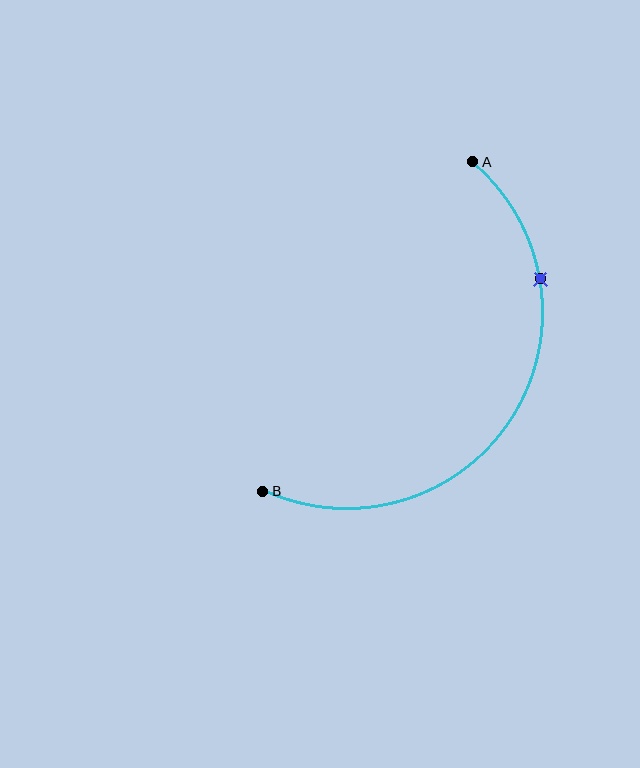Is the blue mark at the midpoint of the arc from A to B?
No. The blue mark lies on the arc but is closer to endpoint A. The arc midpoint would be at the point on the curve equidistant along the arc from both A and B.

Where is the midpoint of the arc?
The arc midpoint is the point on the curve farthest from the straight line joining A and B. It sits to the right of that line.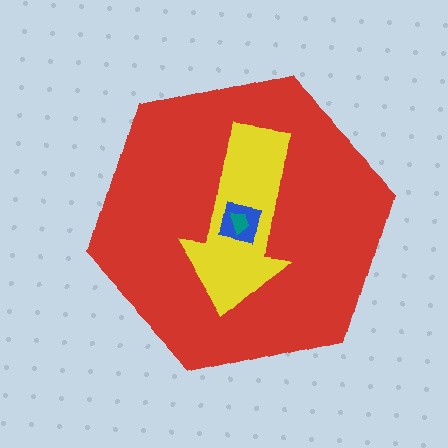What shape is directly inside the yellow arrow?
The blue square.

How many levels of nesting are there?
4.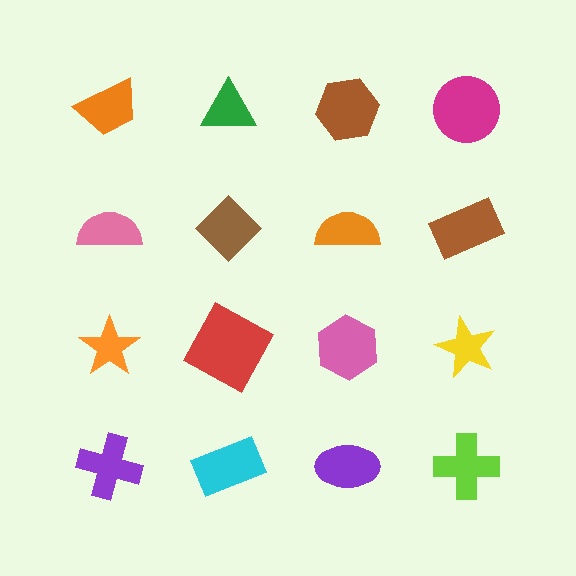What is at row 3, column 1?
An orange star.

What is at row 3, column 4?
A yellow star.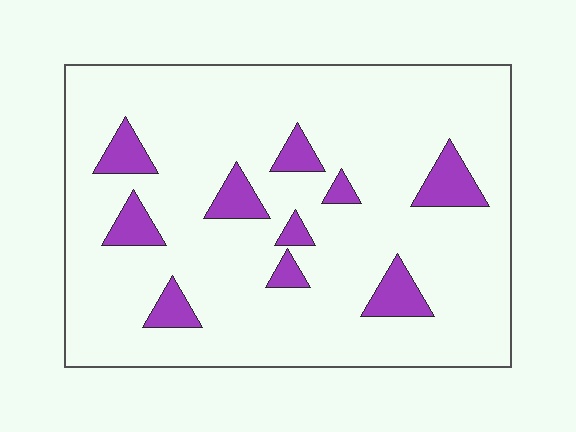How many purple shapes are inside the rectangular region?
10.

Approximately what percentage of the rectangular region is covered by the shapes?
Approximately 10%.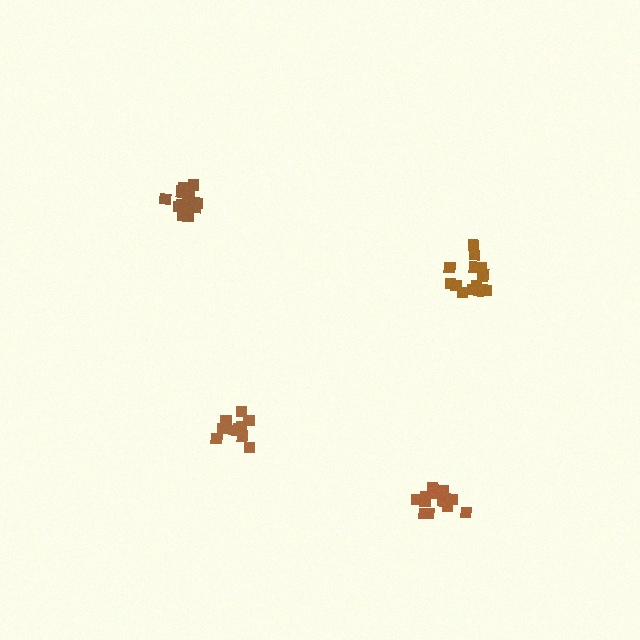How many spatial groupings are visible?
There are 4 spatial groupings.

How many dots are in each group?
Group 1: 15 dots, Group 2: 15 dots, Group 3: 14 dots, Group 4: 11 dots (55 total).